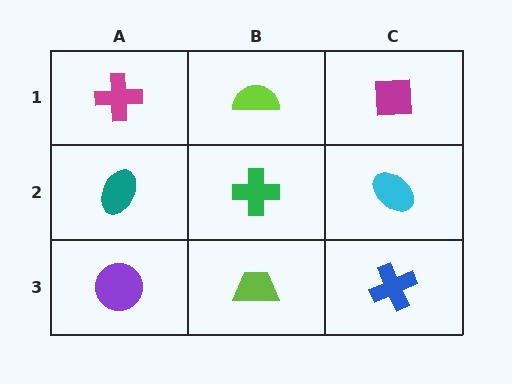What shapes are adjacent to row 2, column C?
A magenta square (row 1, column C), a blue cross (row 3, column C), a green cross (row 2, column B).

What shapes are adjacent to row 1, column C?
A cyan ellipse (row 2, column C), a lime semicircle (row 1, column B).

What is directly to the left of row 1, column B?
A magenta cross.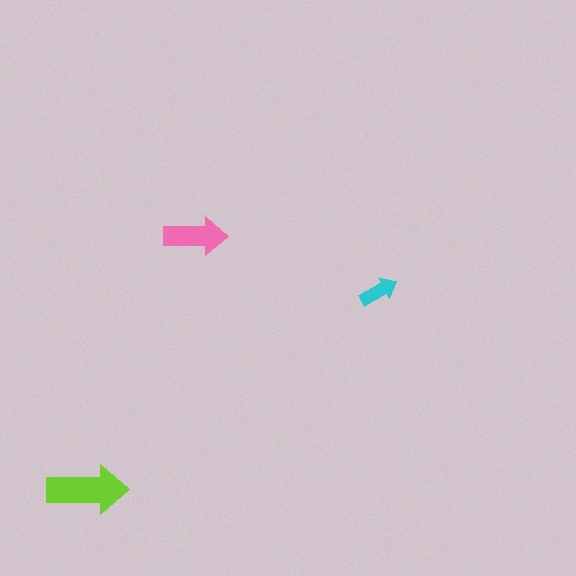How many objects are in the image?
There are 3 objects in the image.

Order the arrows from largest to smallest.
the lime one, the pink one, the cyan one.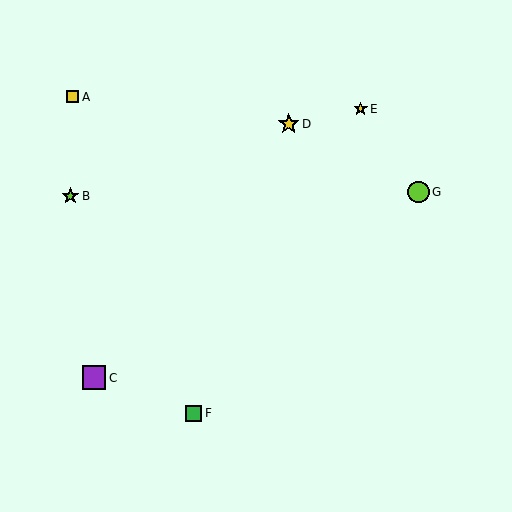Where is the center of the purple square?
The center of the purple square is at (94, 378).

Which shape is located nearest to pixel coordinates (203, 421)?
The green square (labeled F) at (194, 413) is nearest to that location.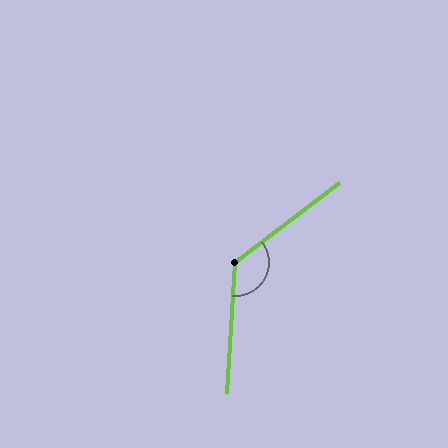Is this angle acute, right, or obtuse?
It is obtuse.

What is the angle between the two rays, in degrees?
Approximately 131 degrees.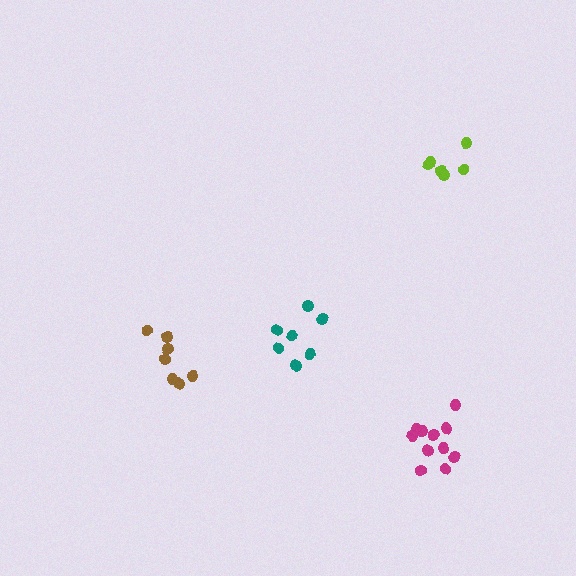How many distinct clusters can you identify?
There are 4 distinct clusters.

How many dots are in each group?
Group 1: 7 dots, Group 2: 12 dots, Group 3: 6 dots, Group 4: 7 dots (32 total).